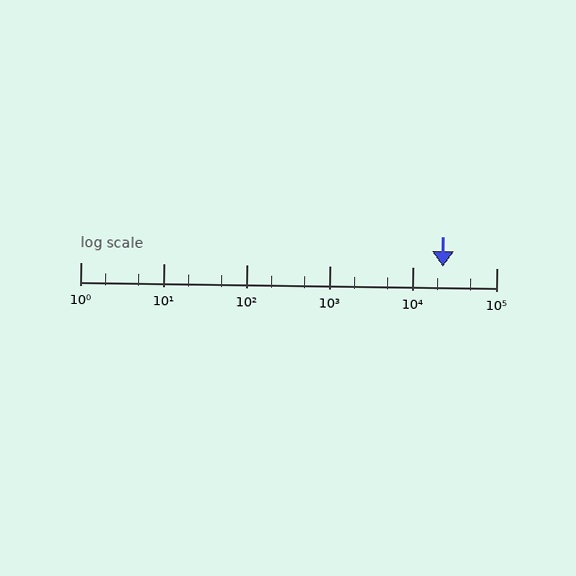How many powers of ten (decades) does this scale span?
The scale spans 5 decades, from 1 to 100000.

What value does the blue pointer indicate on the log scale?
The pointer indicates approximately 23000.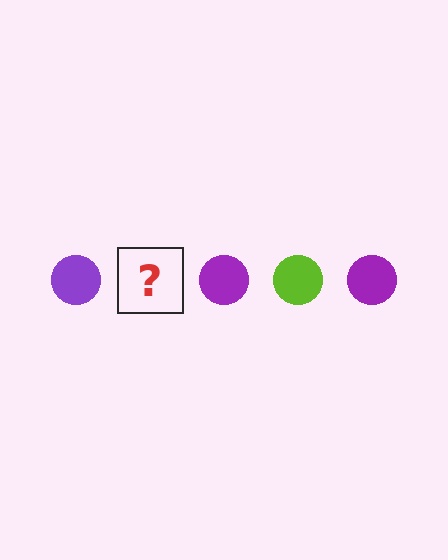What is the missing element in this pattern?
The missing element is a lime circle.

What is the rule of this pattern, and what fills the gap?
The rule is that the pattern cycles through purple, lime circles. The gap should be filled with a lime circle.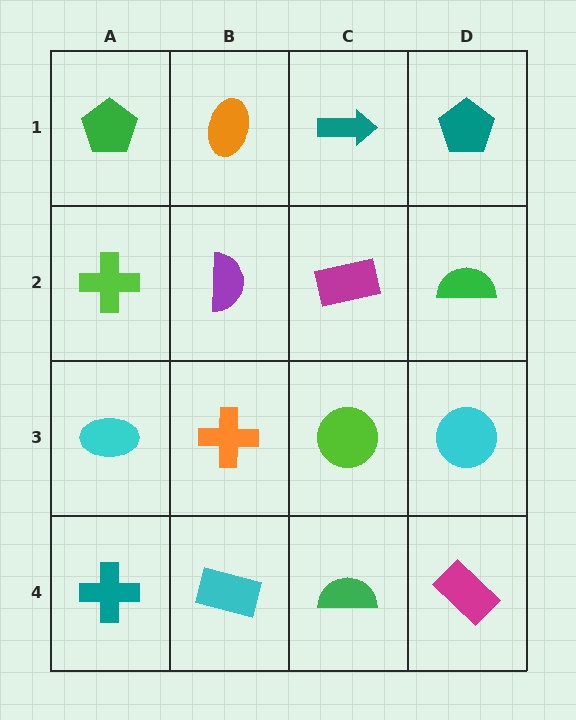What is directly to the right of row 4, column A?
A cyan rectangle.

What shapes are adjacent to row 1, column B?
A purple semicircle (row 2, column B), a green pentagon (row 1, column A), a teal arrow (row 1, column C).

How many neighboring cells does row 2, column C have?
4.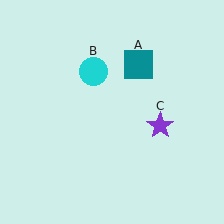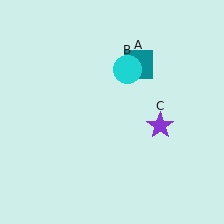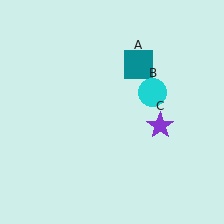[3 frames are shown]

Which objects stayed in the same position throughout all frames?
Teal square (object A) and purple star (object C) remained stationary.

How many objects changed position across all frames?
1 object changed position: cyan circle (object B).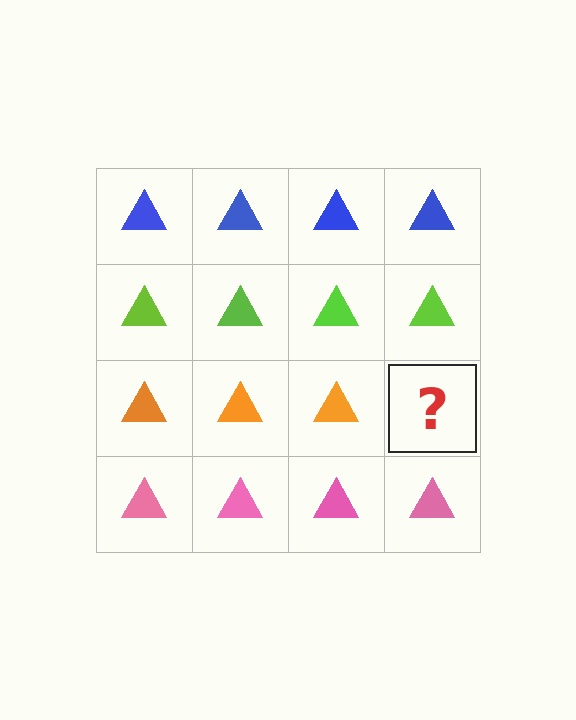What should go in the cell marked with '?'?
The missing cell should contain an orange triangle.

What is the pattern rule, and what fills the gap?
The rule is that each row has a consistent color. The gap should be filled with an orange triangle.